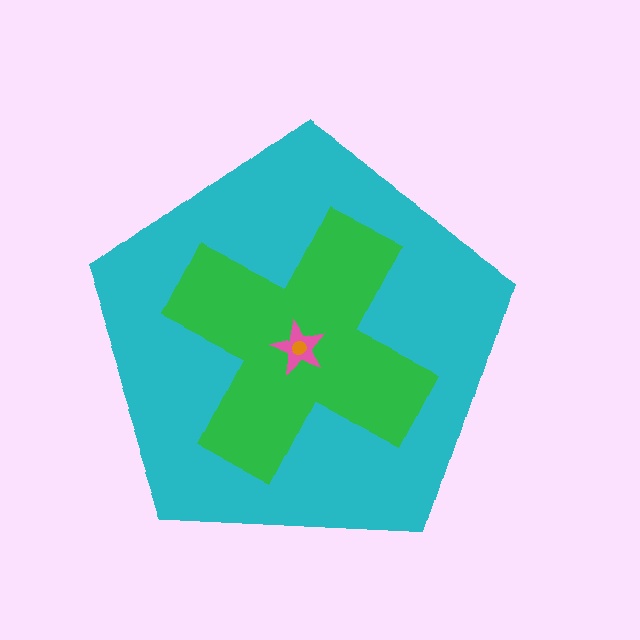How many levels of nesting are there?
4.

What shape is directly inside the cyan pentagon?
The green cross.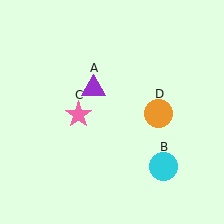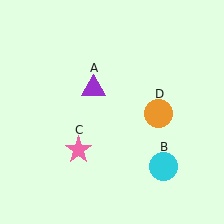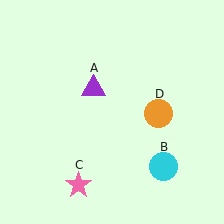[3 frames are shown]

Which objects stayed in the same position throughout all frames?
Purple triangle (object A) and cyan circle (object B) and orange circle (object D) remained stationary.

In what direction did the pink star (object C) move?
The pink star (object C) moved down.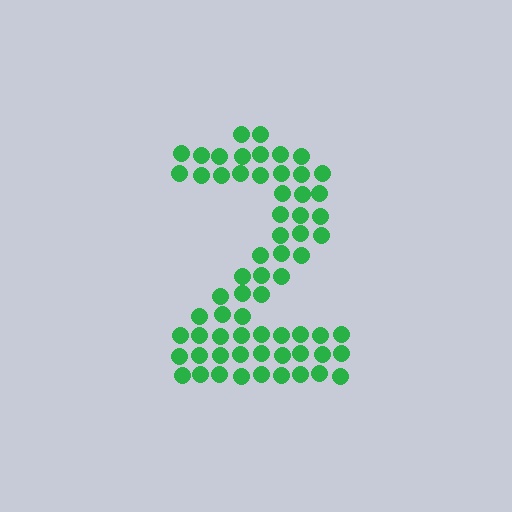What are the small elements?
The small elements are circles.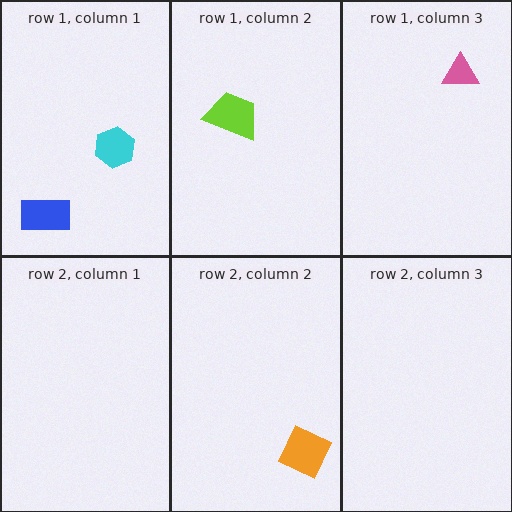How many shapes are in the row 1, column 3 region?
1.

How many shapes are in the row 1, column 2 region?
1.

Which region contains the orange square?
The row 2, column 2 region.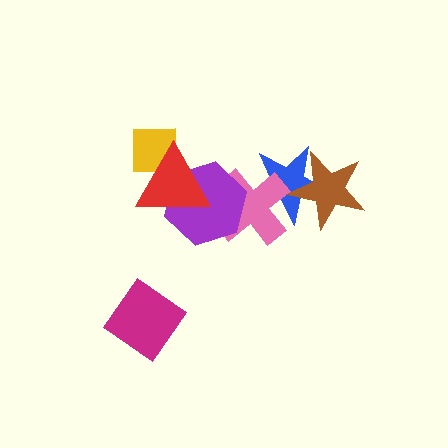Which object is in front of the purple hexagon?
The red triangle is in front of the purple hexagon.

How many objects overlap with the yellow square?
1 object overlaps with the yellow square.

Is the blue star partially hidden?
Yes, it is partially covered by another shape.